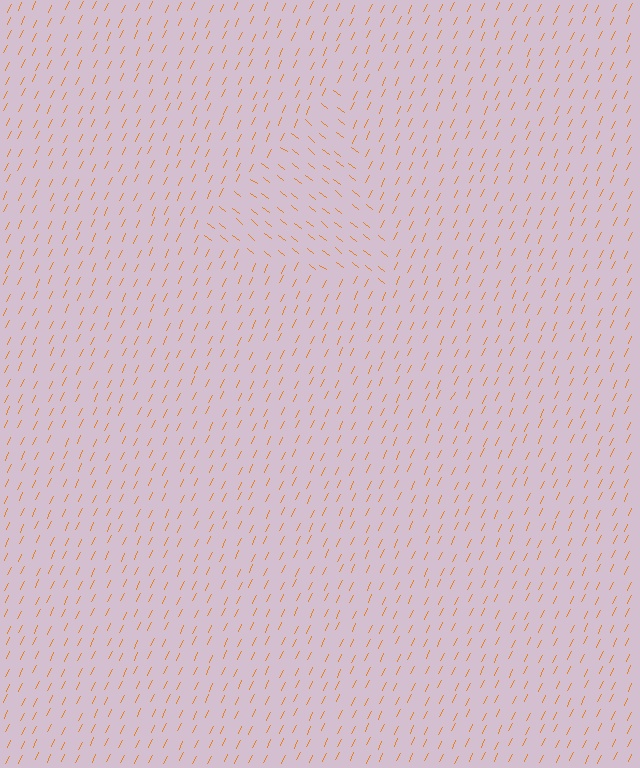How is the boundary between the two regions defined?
The boundary is defined purely by a change in line orientation (approximately 78 degrees difference). All lines are the same color and thickness.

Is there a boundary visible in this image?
Yes, there is a texture boundary formed by a change in line orientation.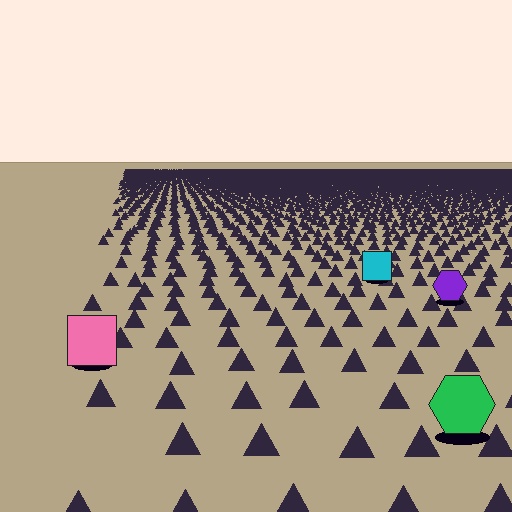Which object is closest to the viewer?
The green hexagon is closest. The texture marks near it are larger and more spread out.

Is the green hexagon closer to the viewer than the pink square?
Yes. The green hexagon is closer — you can tell from the texture gradient: the ground texture is coarser near it.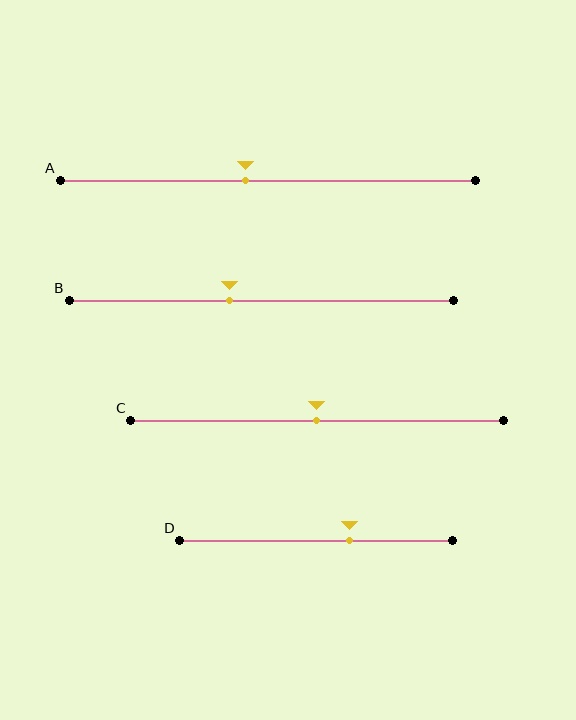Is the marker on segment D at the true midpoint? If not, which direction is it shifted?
No, the marker on segment D is shifted to the right by about 12% of the segment length.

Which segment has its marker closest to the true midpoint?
Segment C has its marker closest to the true midpoint.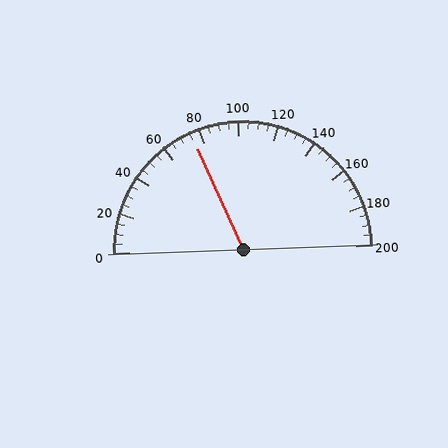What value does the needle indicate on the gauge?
The needle indicates approximately 75.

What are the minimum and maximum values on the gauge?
The gauge ranges from 0 to 200.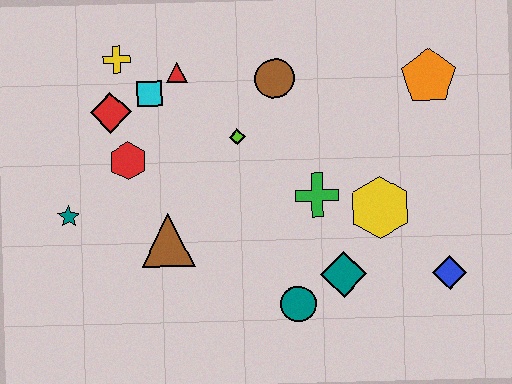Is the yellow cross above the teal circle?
Yes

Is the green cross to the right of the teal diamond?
No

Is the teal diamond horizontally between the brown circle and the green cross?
No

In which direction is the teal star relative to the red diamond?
The teal star is below the red diamond.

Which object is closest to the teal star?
The red hexagon is closest to the teal star.